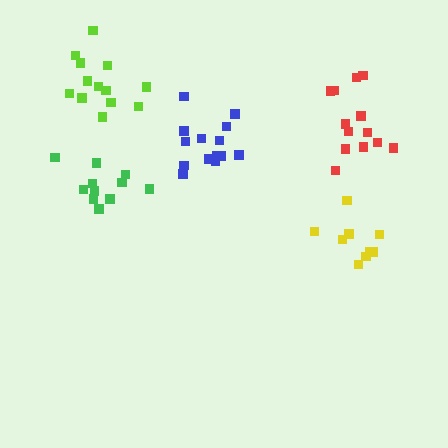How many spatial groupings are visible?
There are 5 spatial groupings.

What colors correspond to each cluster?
The clusters are colored: lime, yellow, blue, green, red.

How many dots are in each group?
Group 1: 13 dots, Group 2: 9 dots, Group 3: 14 dots, Group 4: 11 dots, Group 5: 13 dots (60 total).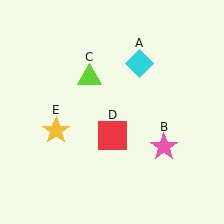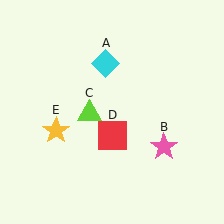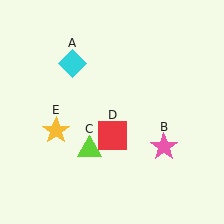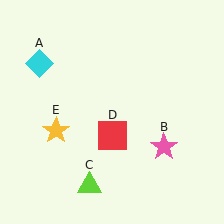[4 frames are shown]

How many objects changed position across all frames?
2 objects changed position: cyan diamond (object A), lime triangle (object C).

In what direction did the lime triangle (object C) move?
The lime triangle (object C) moved down.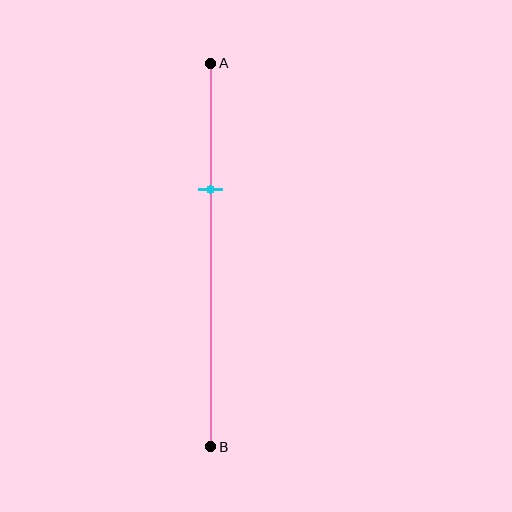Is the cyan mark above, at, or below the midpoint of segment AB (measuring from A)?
The cyan mark is above the midpoint of segment AB.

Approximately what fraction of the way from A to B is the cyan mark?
The cyan mark is approximately 35% of the way from A to B.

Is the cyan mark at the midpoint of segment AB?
No, the mark is at about 35% from A, not at the 50% midpoint.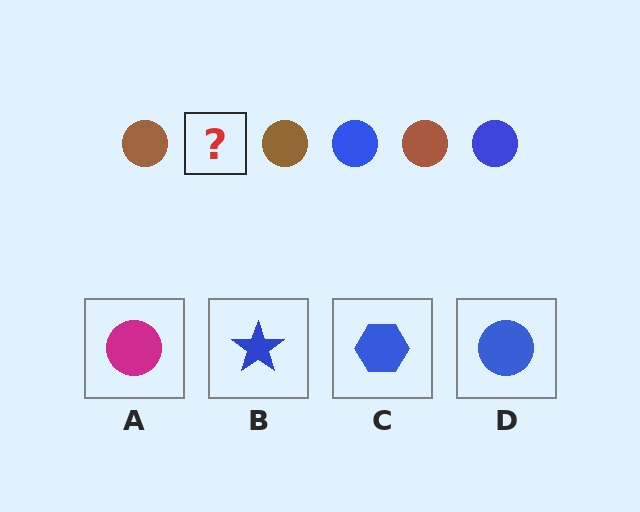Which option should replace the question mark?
Option D.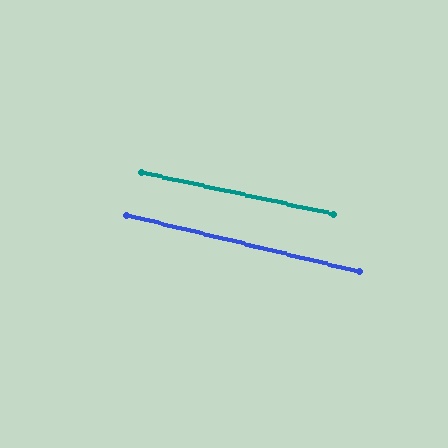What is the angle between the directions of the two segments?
Approximately 1 degree.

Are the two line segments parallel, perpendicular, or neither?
Parallel — their directions differ by only 1.3°.